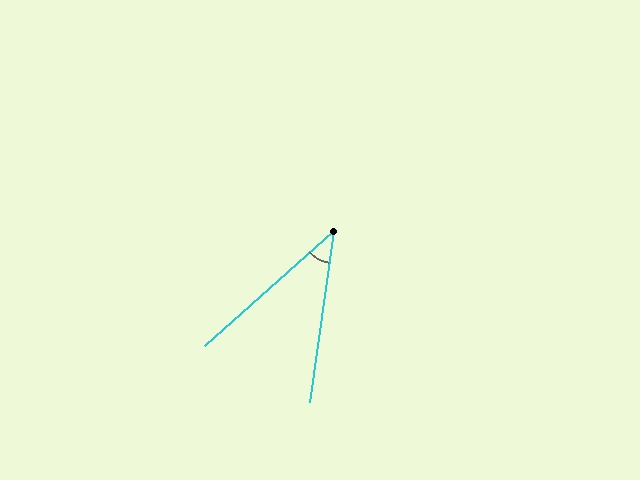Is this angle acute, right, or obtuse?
It is acute.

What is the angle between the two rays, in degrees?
Approximately 40 degrees.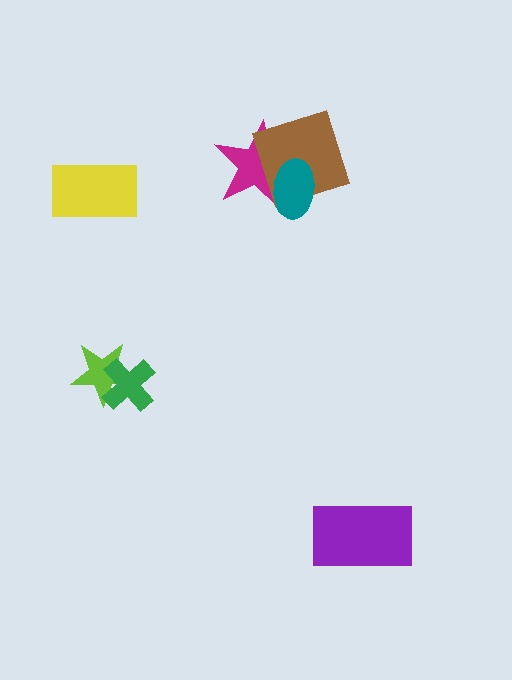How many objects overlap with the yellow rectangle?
0 objects overlap with the yellow rectangle.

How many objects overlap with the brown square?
2 objects overlap with the brown square.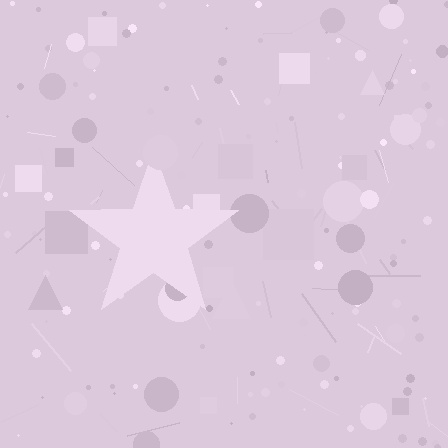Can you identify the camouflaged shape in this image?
The camouflaged shape is a star.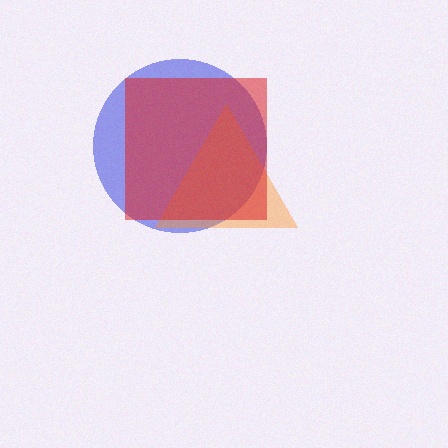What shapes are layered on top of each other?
The layered shapes are: a blue circle, an orange triangle, a red square.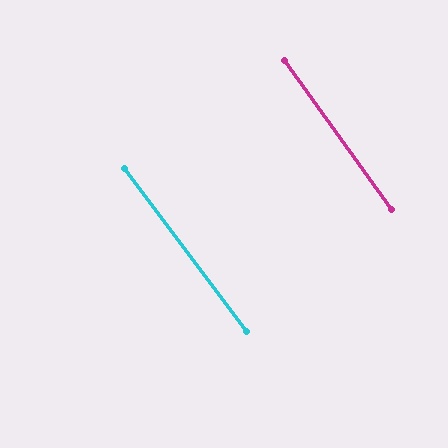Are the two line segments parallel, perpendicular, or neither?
Parallel — their directions differ by only 1.2°.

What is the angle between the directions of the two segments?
Approximately 1 degree.